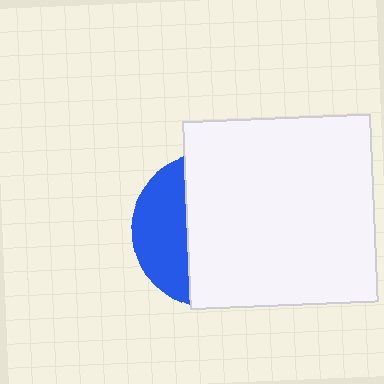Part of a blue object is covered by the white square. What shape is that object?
It is a circle.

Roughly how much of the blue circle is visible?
A small part of it is visible (roughly 33%).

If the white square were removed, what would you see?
You would see the complete blue circle.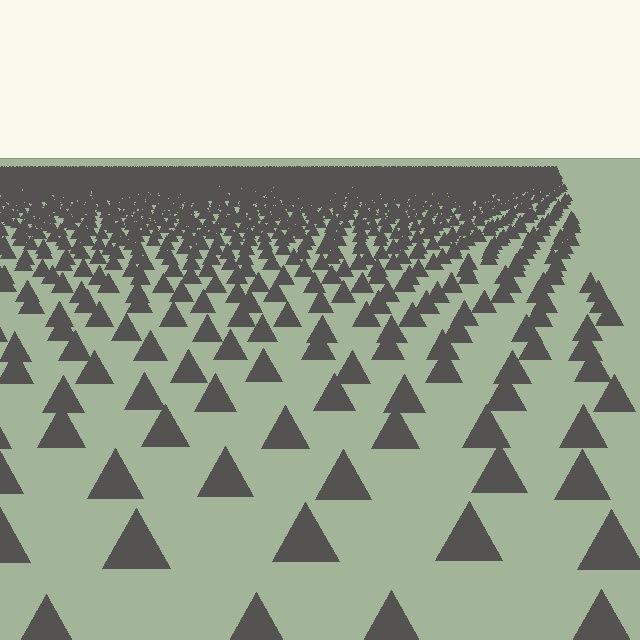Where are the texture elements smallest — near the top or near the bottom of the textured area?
Near the top.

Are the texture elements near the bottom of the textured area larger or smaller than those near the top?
Larger. Near the bottom, elements are closer to the viewer and appear at a bigger on-screen size.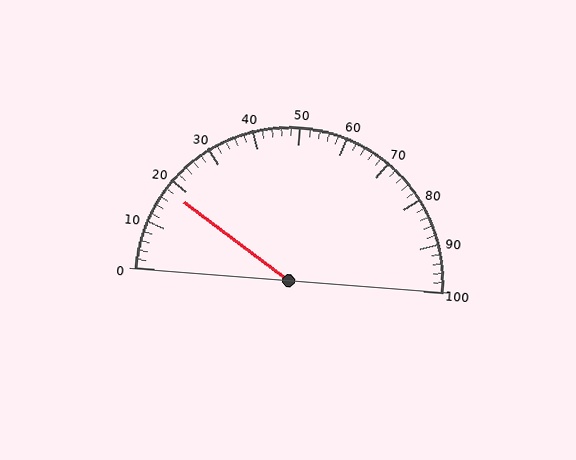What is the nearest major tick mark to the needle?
The nearest major tick mark is 20.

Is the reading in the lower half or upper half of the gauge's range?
The reading is in the lower half of the range (0 to 100).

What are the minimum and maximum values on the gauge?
The gauge ranges from 0 to 100.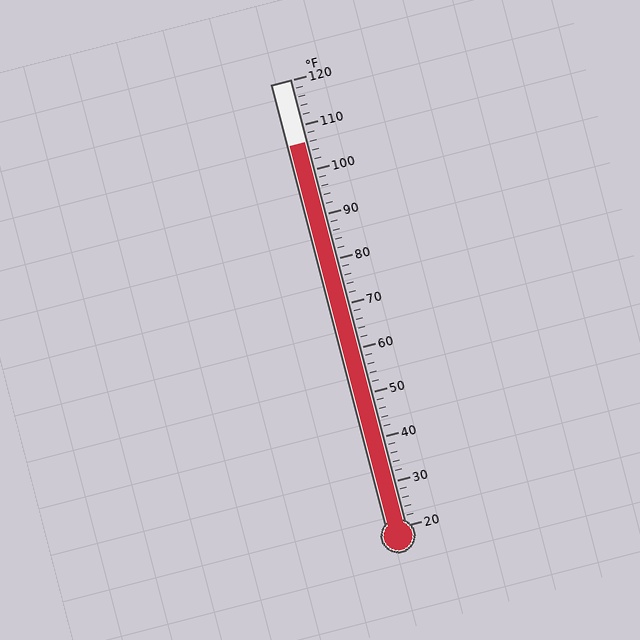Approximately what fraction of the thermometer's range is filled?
The thermometer is filled to approximately 85% of its range.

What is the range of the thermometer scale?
The thermometer scale ranges from 20°F to 120°F.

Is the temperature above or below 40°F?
The temperature is above 40°F.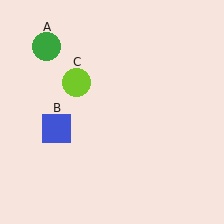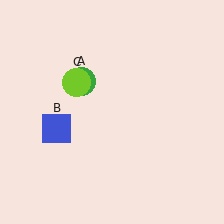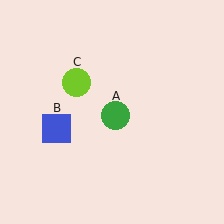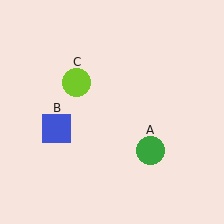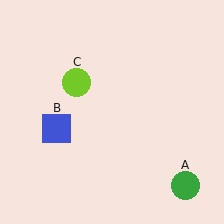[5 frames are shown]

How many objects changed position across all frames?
1 object changed position: green circle (object A).